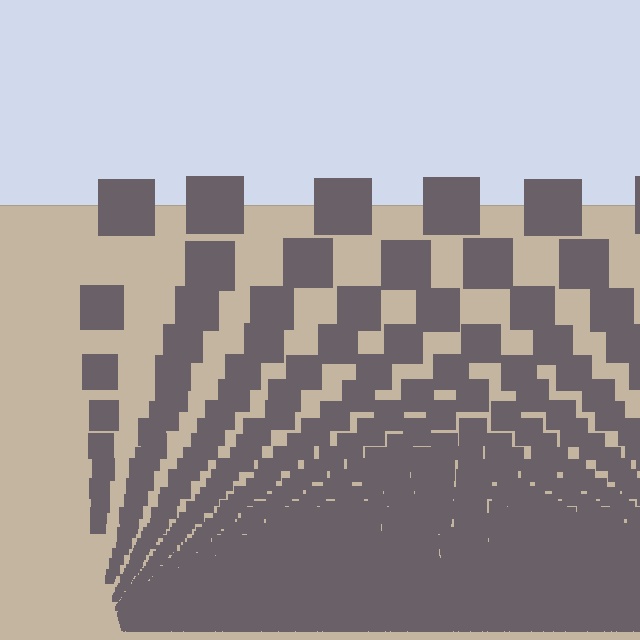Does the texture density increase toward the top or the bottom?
Density increases toward the bottom.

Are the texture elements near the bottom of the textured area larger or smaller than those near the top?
Smaller. The gradient is inverted — elements near the bottom are smaller and denser.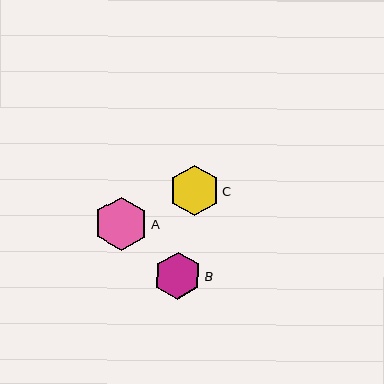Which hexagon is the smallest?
Hexagon B is the smallest with a size of approximately 48 pixels.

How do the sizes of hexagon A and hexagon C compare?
Hexagon A and hexagon C are approximately the same size.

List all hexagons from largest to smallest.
From largest to smallest: A, C, B.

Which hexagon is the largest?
Hexagon A is the largest with a size of approximately 54 pixels.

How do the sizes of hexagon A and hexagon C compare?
Hexagon A and hexagon C are approximately the same size.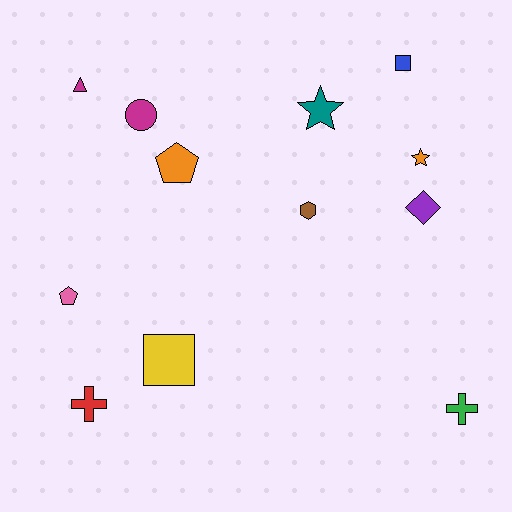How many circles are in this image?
There is 1 circle.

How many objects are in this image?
There are 12 objects.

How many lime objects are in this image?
There are no lime objects.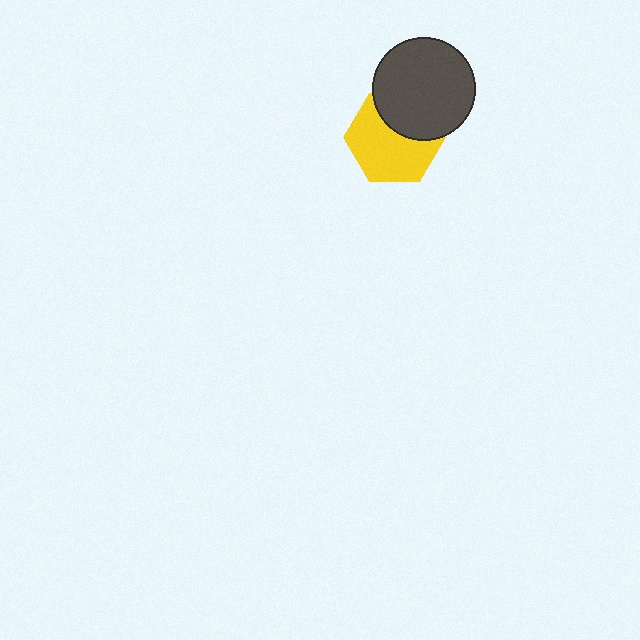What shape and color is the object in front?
The object in front is a dark gray circle.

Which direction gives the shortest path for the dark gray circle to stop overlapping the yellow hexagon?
Moving up gives the shortest separation.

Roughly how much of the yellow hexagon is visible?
Most of it is visible (roughly 66%).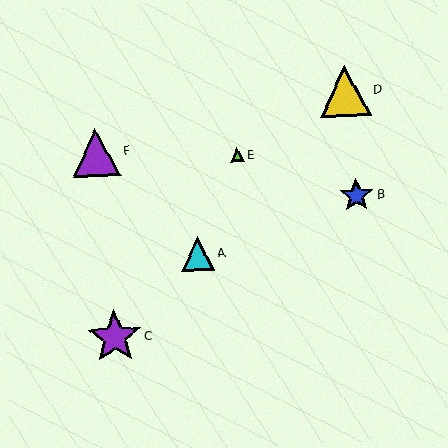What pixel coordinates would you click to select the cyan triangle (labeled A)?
Click at (198, 254) to select the cyan triangle A.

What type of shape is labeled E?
Shape E is a lime triangle.